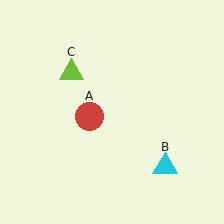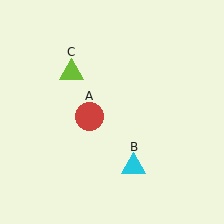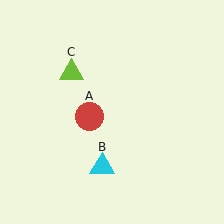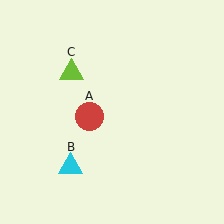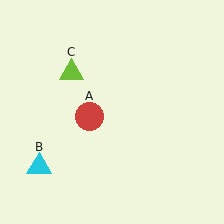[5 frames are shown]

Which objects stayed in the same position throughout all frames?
Red circle (object A) and lime triangle (object C) remained stationary.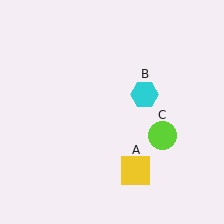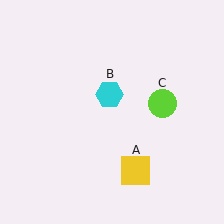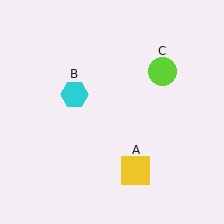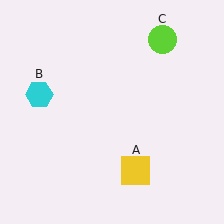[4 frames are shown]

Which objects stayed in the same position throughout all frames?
Yellow square (object A) remained stationary.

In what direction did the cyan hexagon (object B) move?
The cyan hexagon (object B) moved left.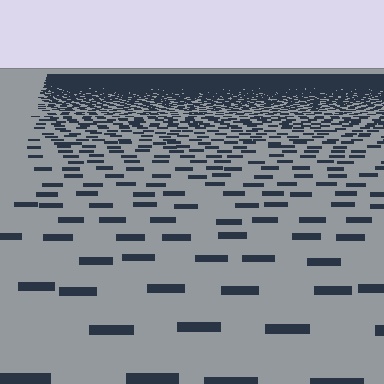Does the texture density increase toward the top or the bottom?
Density increases toward the top.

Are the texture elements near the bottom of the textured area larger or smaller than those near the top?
Larger. Near the bottom, elements are closer to the viewer and appear at a bigger on-screen size.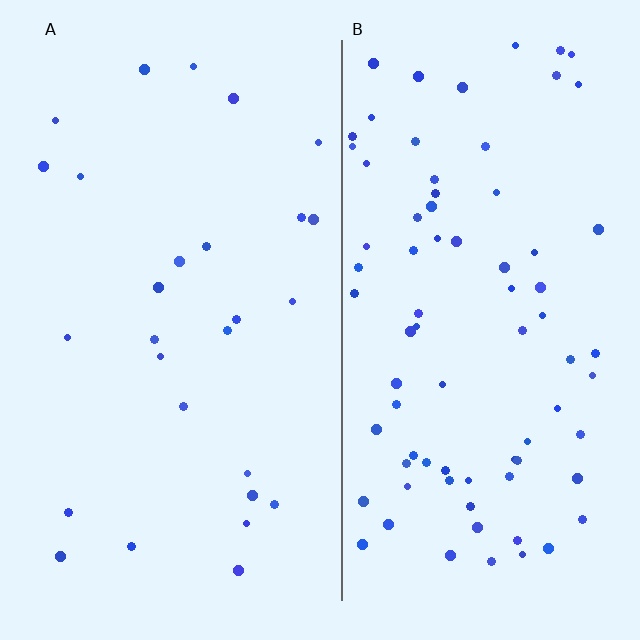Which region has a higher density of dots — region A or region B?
B (the right).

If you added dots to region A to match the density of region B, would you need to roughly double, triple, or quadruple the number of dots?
Approximately triple.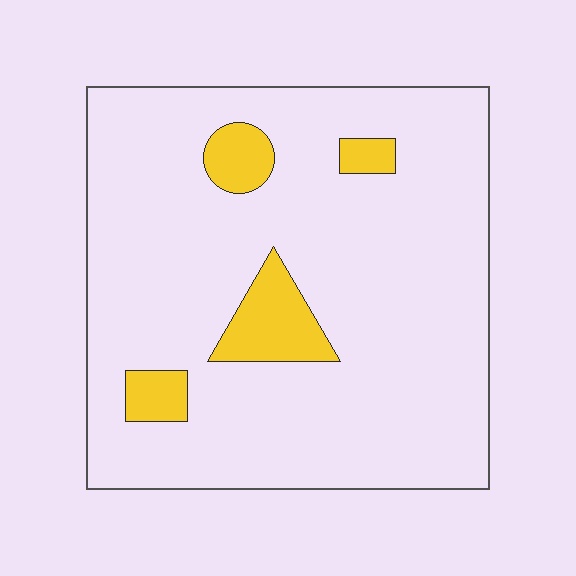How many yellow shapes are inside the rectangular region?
4.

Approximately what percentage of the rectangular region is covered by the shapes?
Approximately 10%.